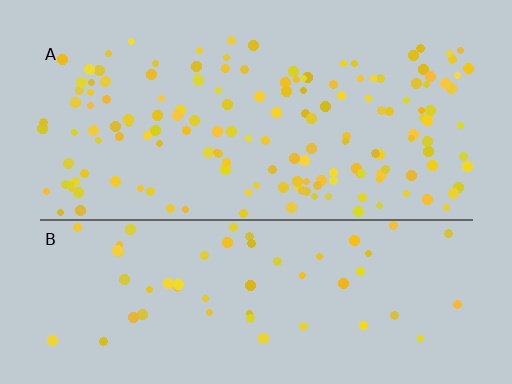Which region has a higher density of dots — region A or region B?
A (the top).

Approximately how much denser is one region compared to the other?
Approximately 2.7× — region A over region B.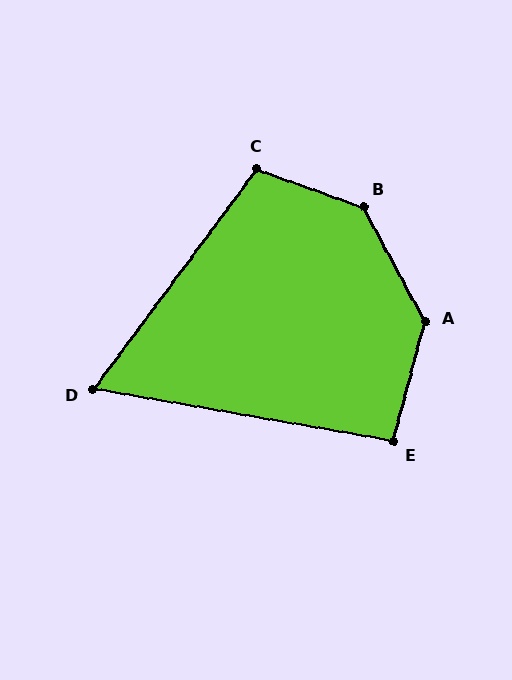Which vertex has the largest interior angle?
B, at approximately 138 degrees.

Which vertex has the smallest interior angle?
D, at approximately 63 degrees.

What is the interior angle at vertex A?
Approximately 136 degrees (obtuse).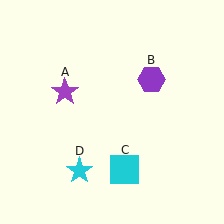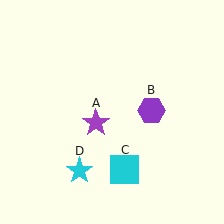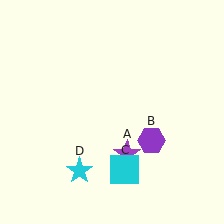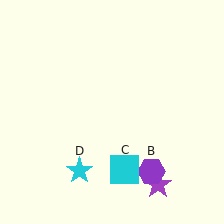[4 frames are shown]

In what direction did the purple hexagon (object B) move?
The purple hexagon (object B) moved down.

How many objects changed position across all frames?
2 objects changed position: purple star (object A), purple hexagon (object B).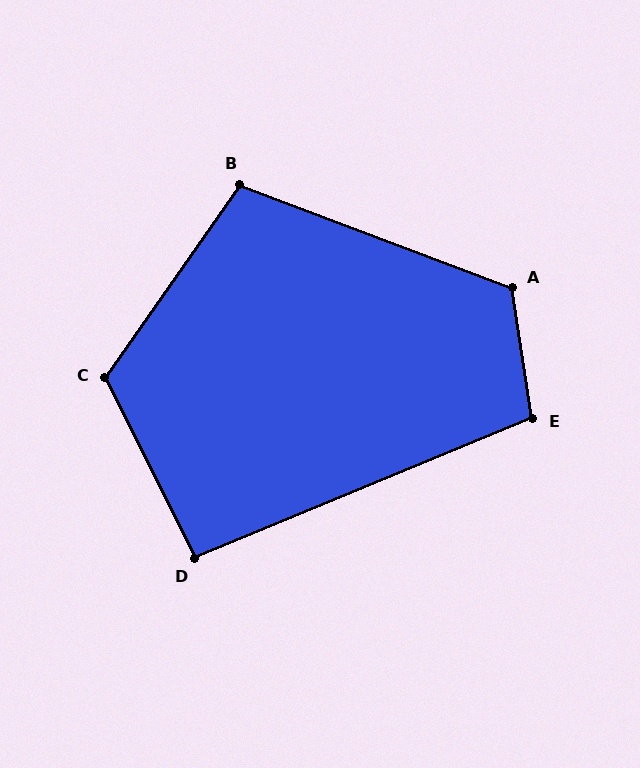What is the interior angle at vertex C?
Approximately 119 degrees (obtuse).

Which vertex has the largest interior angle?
A, at approximately 119 degrees.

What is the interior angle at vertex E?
Approximately 104 degrees (obtuse).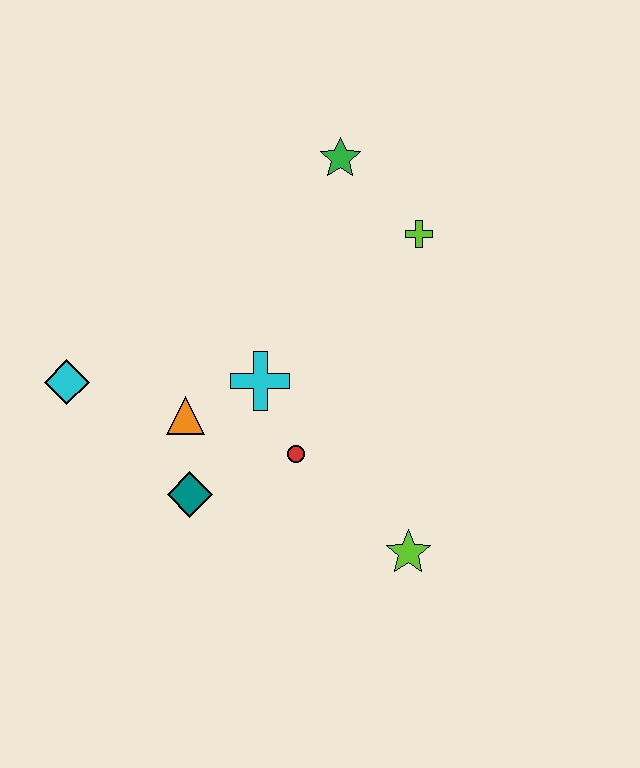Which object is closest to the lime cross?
The green star is closest to the lime cross.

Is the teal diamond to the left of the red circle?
Yes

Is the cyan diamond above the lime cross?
No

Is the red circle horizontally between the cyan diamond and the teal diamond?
No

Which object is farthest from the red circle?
The green star is farthest from the red circle.